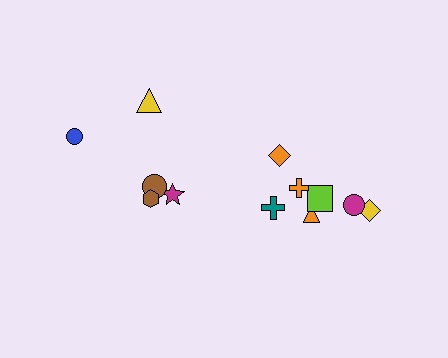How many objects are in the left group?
There are 5 objects.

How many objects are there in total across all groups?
There are 12 objects.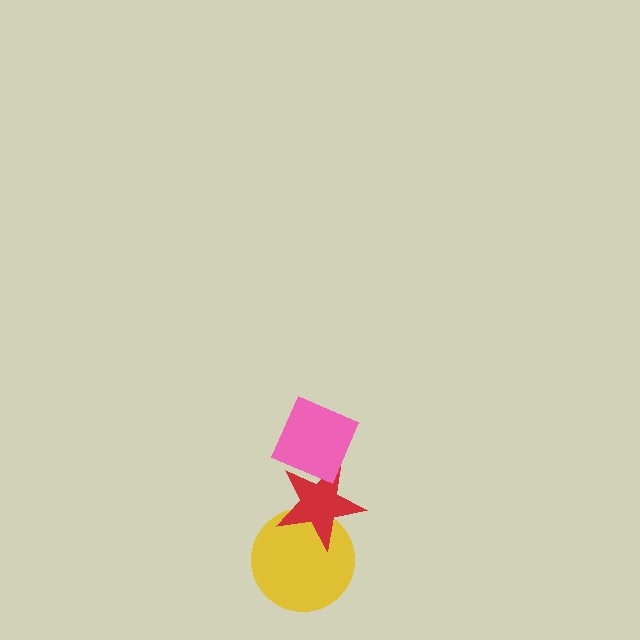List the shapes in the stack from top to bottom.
From top to bottom: the pink diamond, the red star, the yellow circle.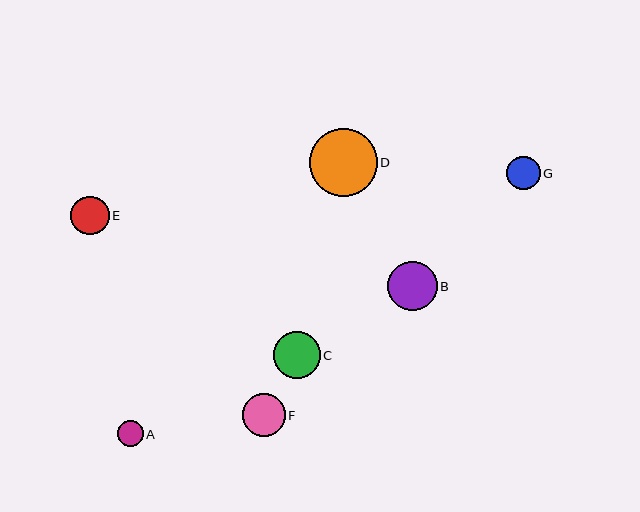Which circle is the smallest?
Circle A is the smallest with a size of approximately 26 pixels.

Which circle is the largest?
Circle D is the largest with a size of approximately 68 pixels.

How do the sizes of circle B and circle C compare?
Circle B and circle C are approximately the same size.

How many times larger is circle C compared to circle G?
Circle C is approximately 1.4 times the size of circle G.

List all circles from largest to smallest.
From largest to smallest: D, B, C, F, E, G, A.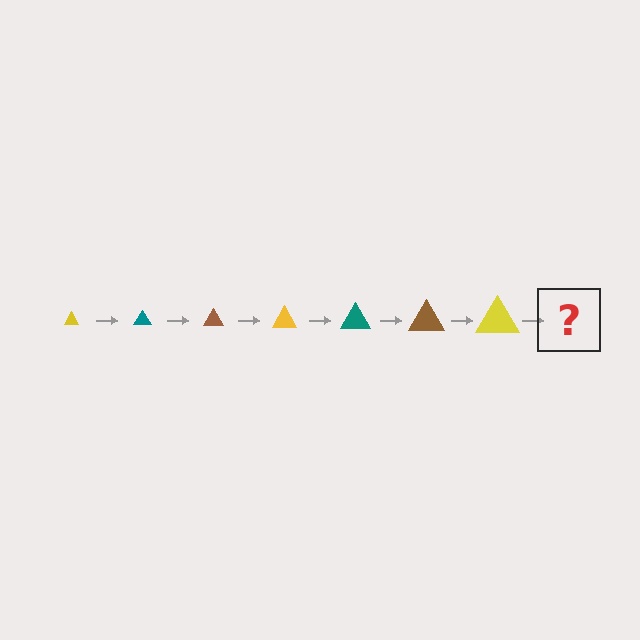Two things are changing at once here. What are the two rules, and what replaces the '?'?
The two rules are that the triangle grows larger each step and the color cycles through yellow, teal, and brown. The '?' should be a teal triangle, larger than the previous one.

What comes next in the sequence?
The next element should be a teal triangle, larger than the previous one.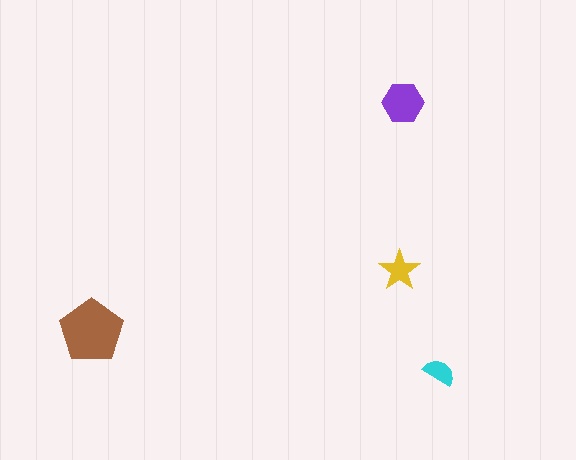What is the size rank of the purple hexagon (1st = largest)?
2nd.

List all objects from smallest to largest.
The cyan semicircle, the yellow star, the purple hexagon, the brown pentagon.